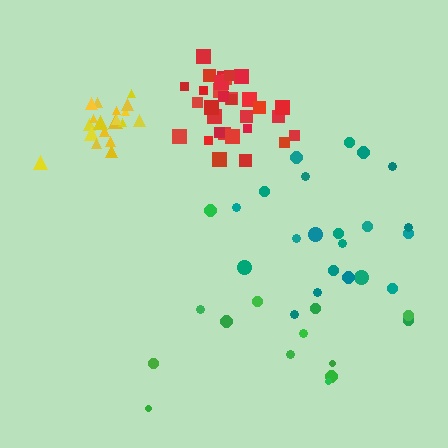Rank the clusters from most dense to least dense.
yellow, red, teal, green.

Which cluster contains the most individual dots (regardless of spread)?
Red (31).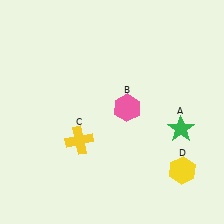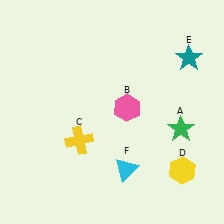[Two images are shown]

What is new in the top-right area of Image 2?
A teal star (E) was added in the top-right area of Image 2.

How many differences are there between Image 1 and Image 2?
There are 2 differences between the two images.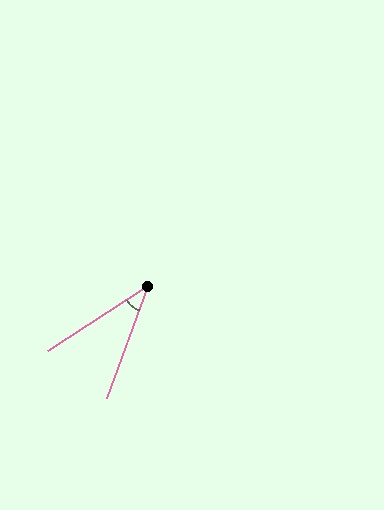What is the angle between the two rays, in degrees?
Approximately 37 degrees.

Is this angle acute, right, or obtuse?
It is acute.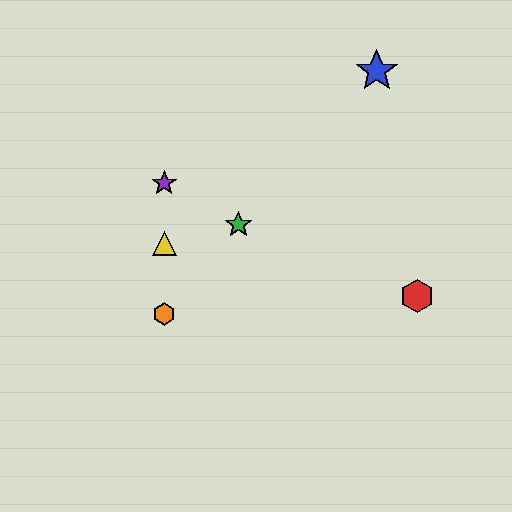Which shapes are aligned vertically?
The yellow triangle, the purple star, the orange hexagon are aligned vertically.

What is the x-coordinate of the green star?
The green star is at x≈238.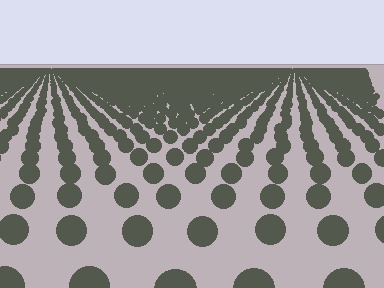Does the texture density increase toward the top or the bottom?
Density increases toward the top.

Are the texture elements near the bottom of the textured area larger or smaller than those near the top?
Larger. Near the bottom, elements are closer to the viewer and appear at a bigger on-screen size.